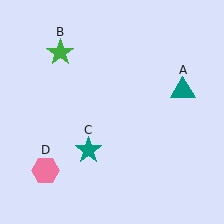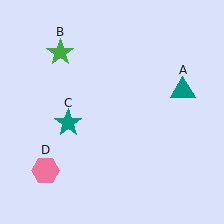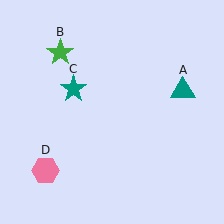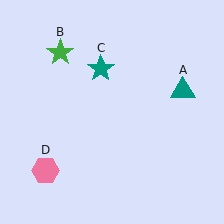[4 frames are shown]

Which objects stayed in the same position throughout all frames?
Teal triangle (object A) and green star (object B) and pink hexagon (object D) remained stationary.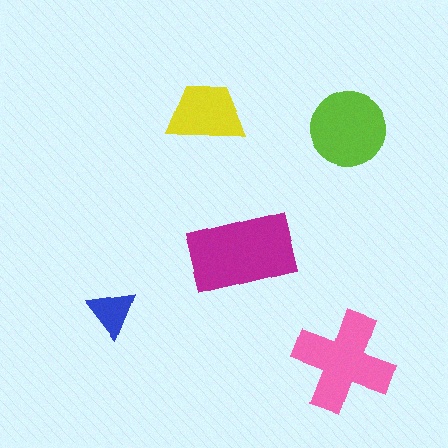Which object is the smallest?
The blue triangle.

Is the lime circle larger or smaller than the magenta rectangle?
Smaller.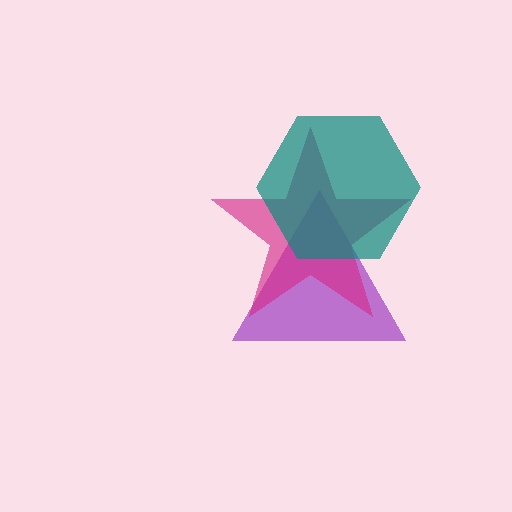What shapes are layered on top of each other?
The layered shapes are: a purple triangle, a magenta star, a teal hexagon.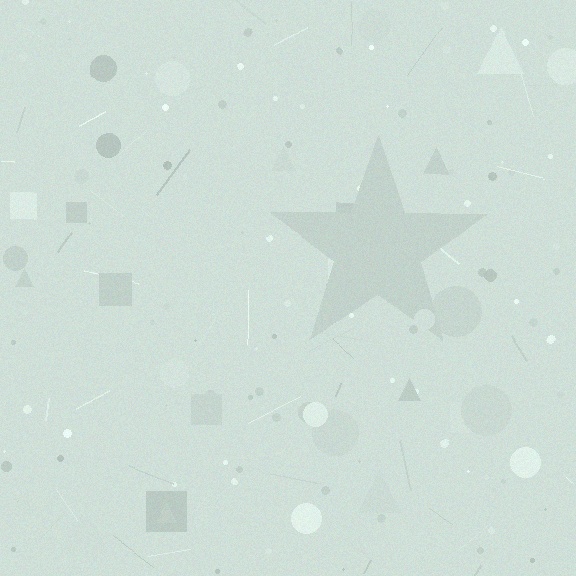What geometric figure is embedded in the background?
A star is embedded in the background.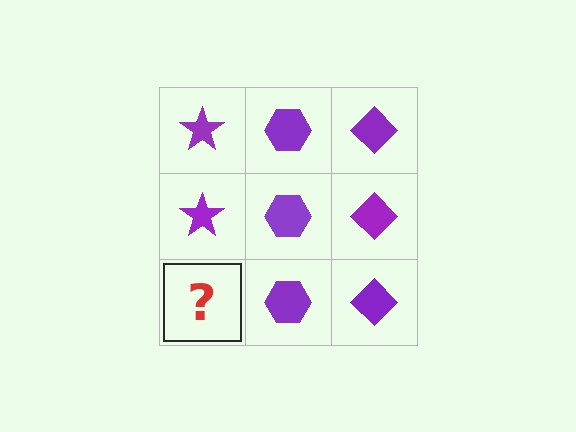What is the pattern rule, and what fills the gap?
The rule is that each column has a consistent shape. The gap should be filled with a purple star.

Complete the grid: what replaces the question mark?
The question mark should be replaced with a purple star.